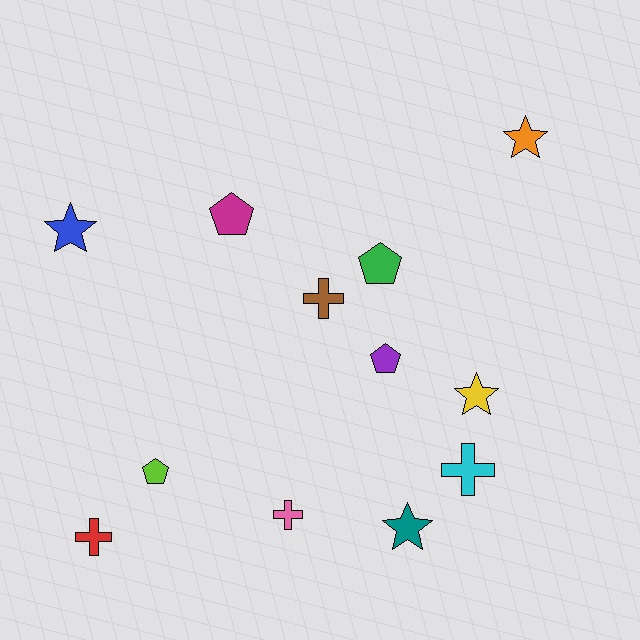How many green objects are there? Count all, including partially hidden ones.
There is 1 green object.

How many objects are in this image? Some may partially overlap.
There are 12 objects.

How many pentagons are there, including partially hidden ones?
There are 4 pentagons.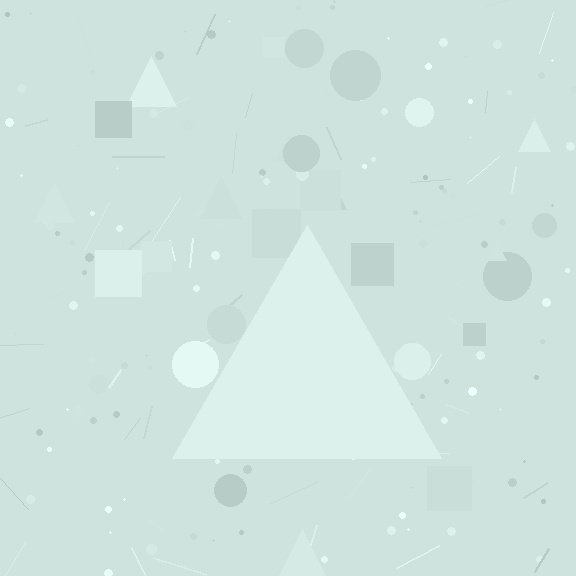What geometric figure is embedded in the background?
A triangle is embedded in the background.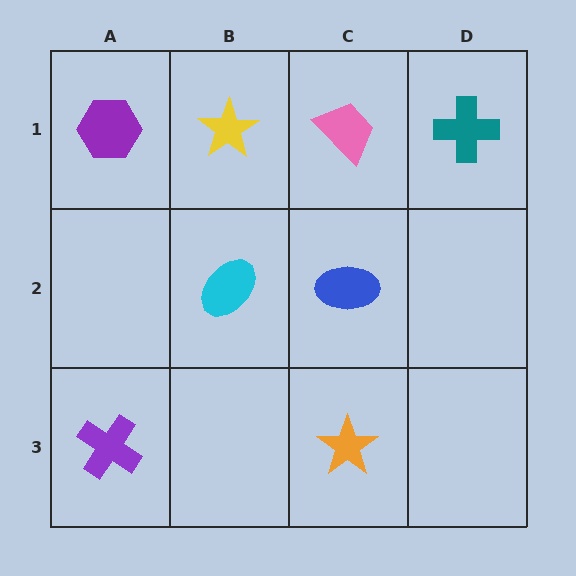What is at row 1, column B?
A yellow star.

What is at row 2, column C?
A blue ellipse.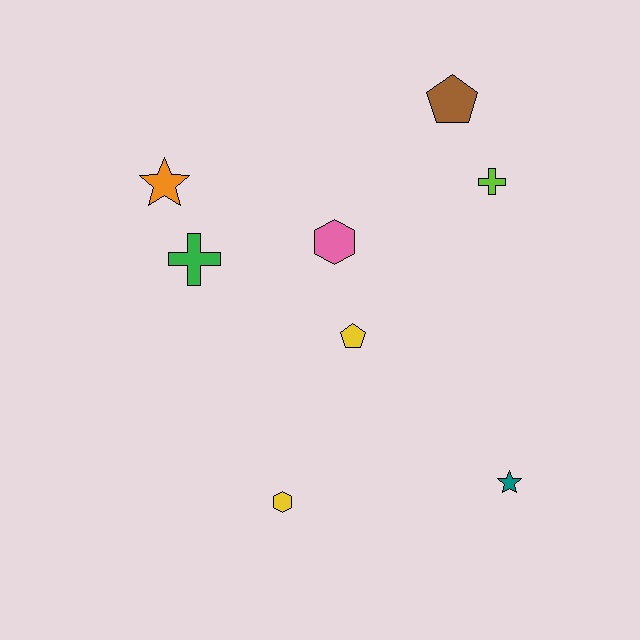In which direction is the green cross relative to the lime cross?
The green cross is to the left of the lime cross.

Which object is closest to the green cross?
The orange star is closest to the green cross.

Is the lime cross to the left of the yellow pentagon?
No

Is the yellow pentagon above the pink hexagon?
No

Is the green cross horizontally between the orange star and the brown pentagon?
Yes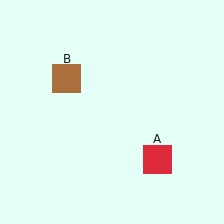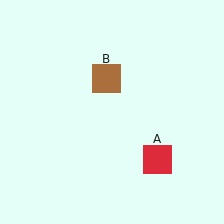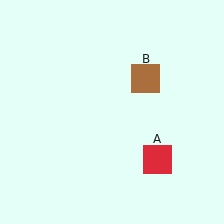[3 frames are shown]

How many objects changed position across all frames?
1 object changed position: brown square (object B).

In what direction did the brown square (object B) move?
The brown square (object B) moved right.